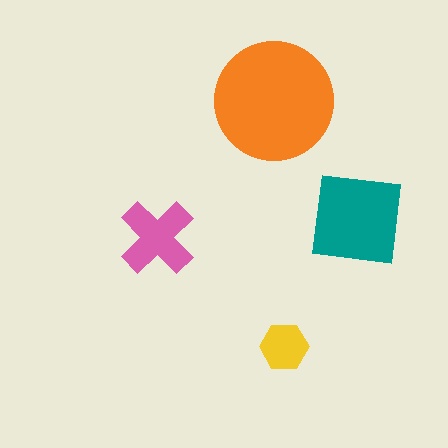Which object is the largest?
The orange circle.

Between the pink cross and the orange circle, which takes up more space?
The orange circle.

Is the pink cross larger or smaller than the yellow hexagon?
Larger.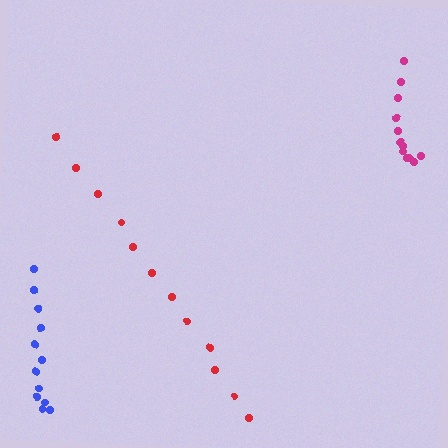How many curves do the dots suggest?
There are 3 distinct paths.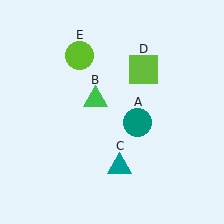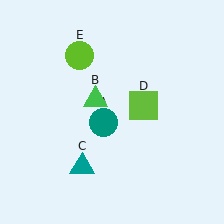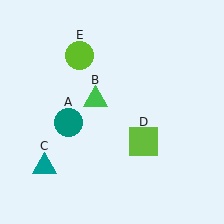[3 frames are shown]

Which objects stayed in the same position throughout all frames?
Green triangle (object B) and lime circle (object E) remained stationary.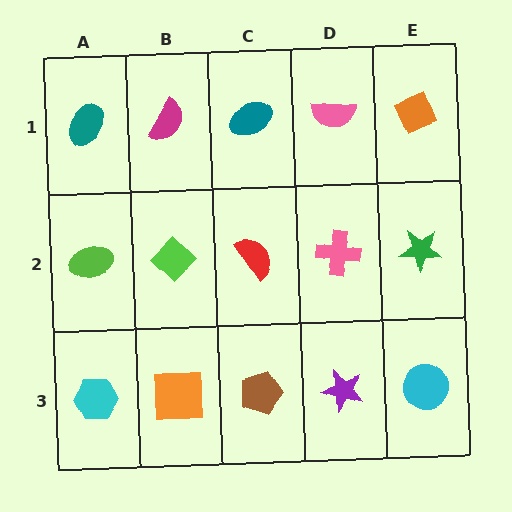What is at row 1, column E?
An orange diamond.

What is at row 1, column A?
A teal ellipse.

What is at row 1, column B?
A magenta semicircle.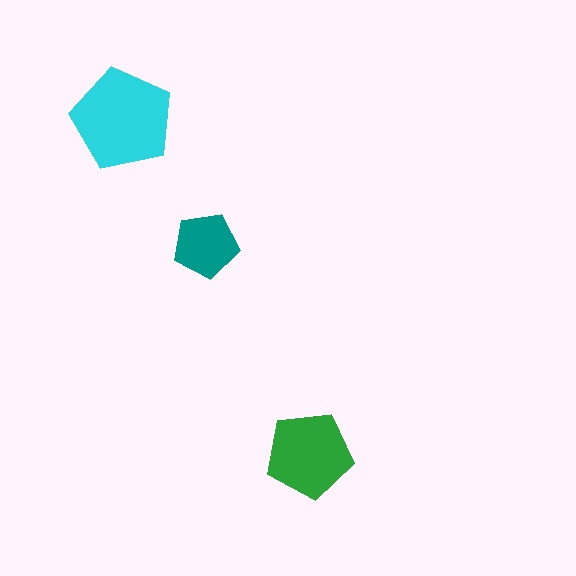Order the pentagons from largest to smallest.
the cyan one, the green one, the teal one.